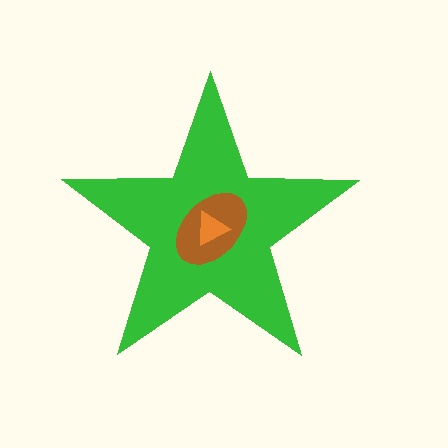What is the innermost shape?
The orange triangle.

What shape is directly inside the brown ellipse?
The orange triangle.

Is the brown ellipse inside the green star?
Yes.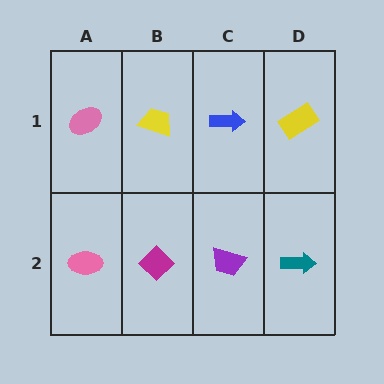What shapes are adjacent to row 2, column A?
A pink ellipse (row 1, column A), a magenta diamond (row 2, column B).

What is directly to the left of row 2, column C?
A magenta diamond.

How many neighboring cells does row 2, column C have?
3.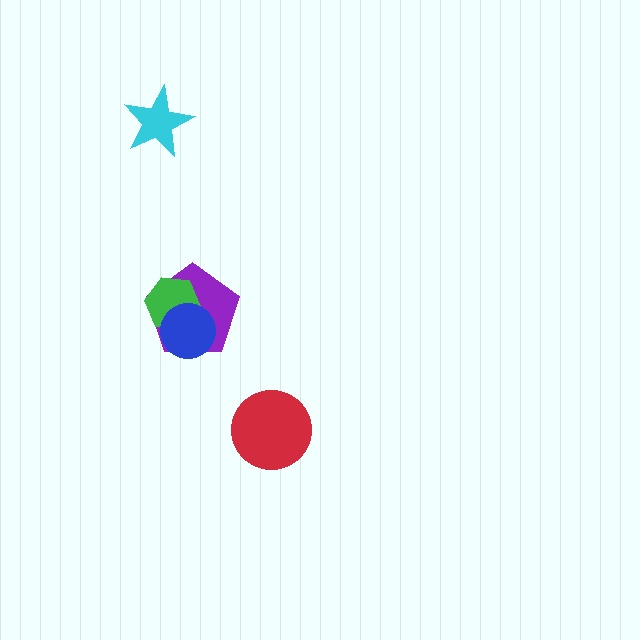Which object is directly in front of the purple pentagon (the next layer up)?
The green hexagon is directly in front of the purple pentagon.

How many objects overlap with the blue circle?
2 objects overlap with the blue circle.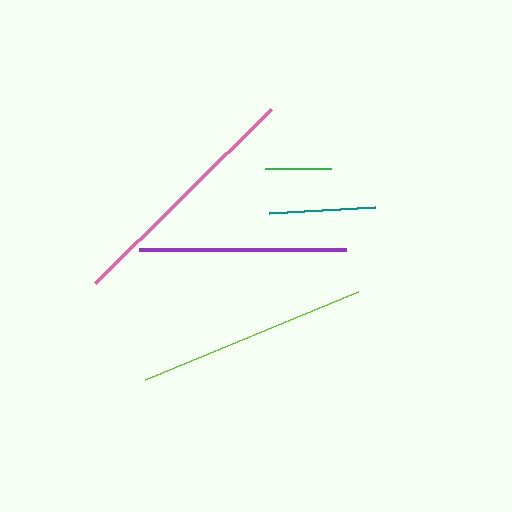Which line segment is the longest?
The pink line is the longest at approximately 247 pixels.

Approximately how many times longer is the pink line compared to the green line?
The pink line is approximately 3.8 times the length of the green line.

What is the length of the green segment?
The green segment is approximately 66 pixels long.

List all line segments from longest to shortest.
From longest to shortest: pink, lime, purple, teal, green.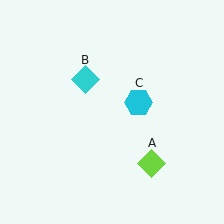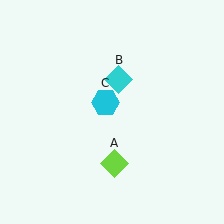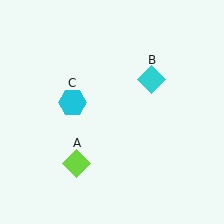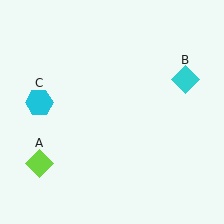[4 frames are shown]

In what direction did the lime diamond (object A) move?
The lime diamond (object A) moved left.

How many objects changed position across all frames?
3 objects changed position: lime diamond (object A), cyan diamond (object B), cyan hexagon (object C).